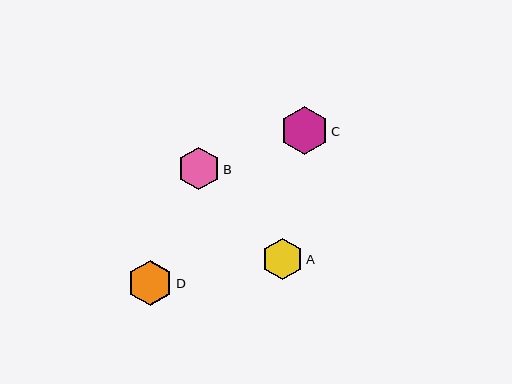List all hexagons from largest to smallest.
From largest to smallest: C, D, B, A.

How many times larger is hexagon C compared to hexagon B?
Hexagon C is approximately 1.1 times the size of hexagon B.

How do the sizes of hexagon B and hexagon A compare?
Hexagon B and hexagon A are approximately the same size.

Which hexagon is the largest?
Hexagon C is the largest with a size of approximately 48 pixels.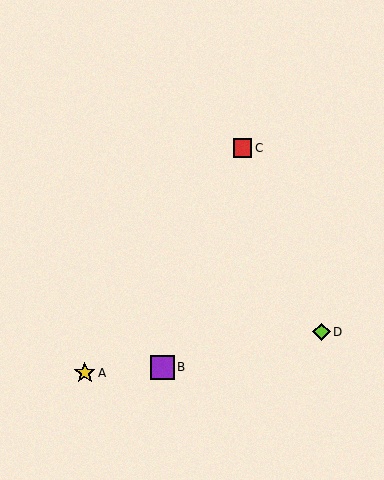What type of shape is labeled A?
Shape A is a yellow star.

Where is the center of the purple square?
The center of the purple square is at (162, 367).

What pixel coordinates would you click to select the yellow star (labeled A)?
Click at (85, 373) to select the yellow star A.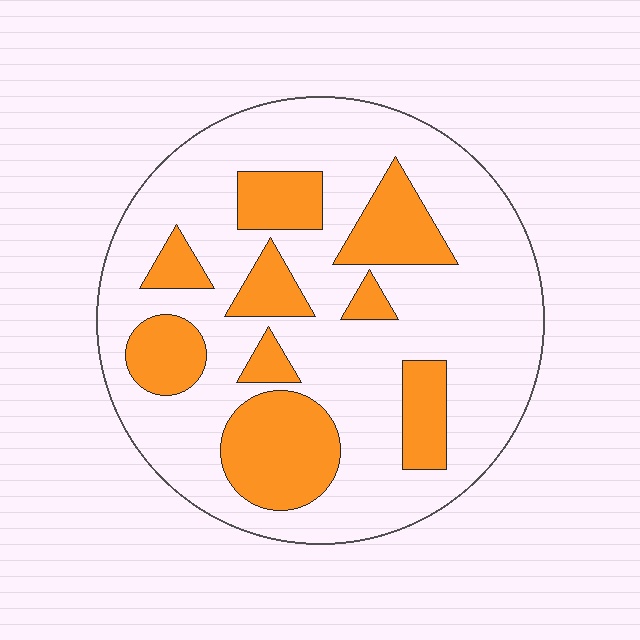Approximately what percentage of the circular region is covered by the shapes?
Approximately 25%.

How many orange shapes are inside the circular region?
9.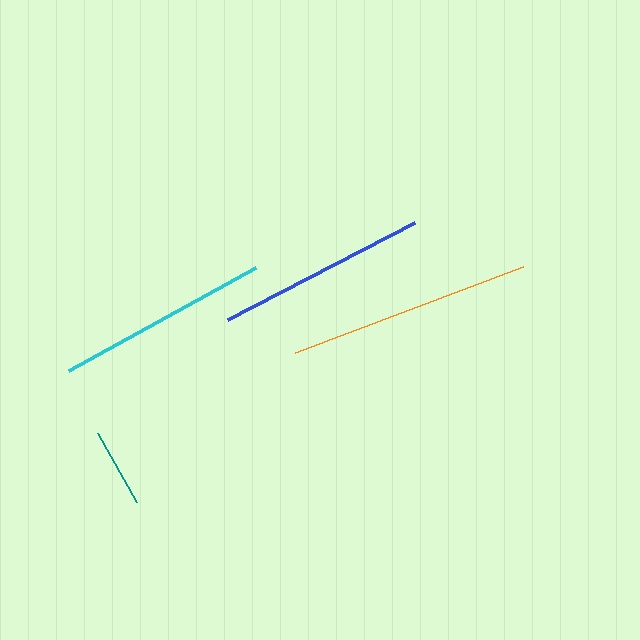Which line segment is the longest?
The orange line is the longest at approximately 244 pixels.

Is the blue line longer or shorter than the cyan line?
The cyan line is longer than the blue line.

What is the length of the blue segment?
The blue segment is approximately 211 pixels long.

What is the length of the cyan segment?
The cyan segment is approximately 213 pixels long.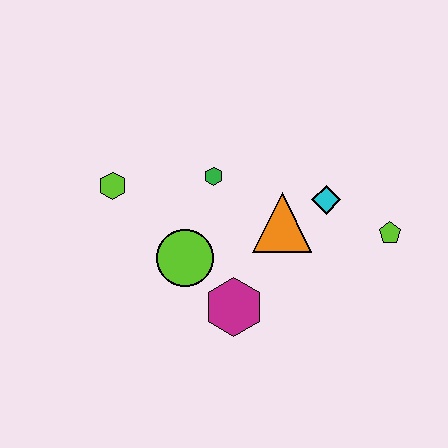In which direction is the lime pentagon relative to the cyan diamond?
The lime pentagon is to the right of the cyan diamond.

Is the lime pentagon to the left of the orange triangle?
No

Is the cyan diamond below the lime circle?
No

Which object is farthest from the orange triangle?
The lime hexagon is farthest from the orange triangle.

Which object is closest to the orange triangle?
The cyan diamond is closest to the orange triangle.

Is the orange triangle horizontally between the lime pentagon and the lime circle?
Yes